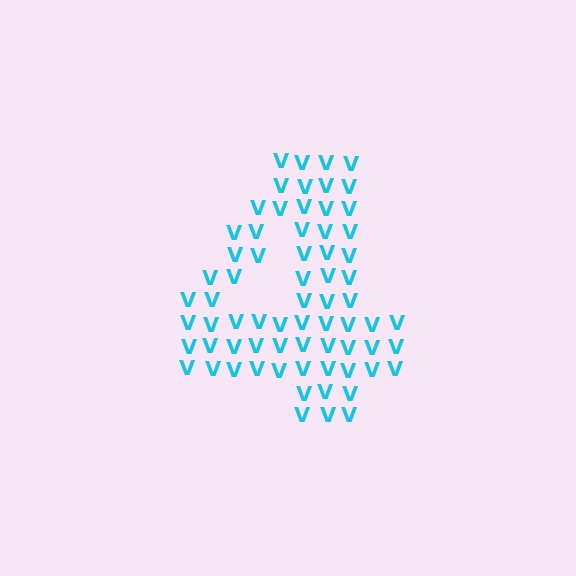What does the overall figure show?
The overall figure shows the digit 4.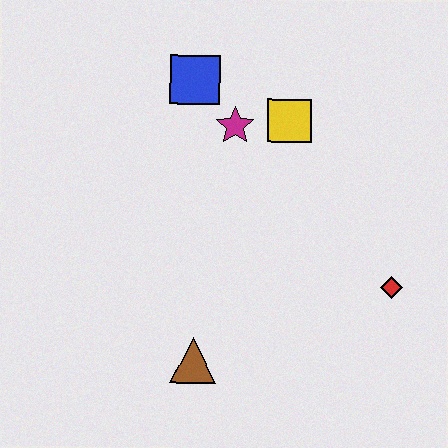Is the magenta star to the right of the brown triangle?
Yes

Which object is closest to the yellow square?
The magenta star is closest to the yellow square.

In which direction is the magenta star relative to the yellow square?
The magenta star is to the left of the yellow square.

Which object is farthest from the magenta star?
The brown triangle is farthest from the magenta star.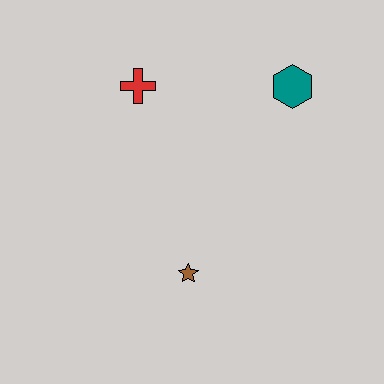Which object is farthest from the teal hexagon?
The brown star is farthest from the teal hexagon.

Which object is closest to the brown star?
The red cross is closest to the brown star.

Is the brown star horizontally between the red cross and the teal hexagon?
Yes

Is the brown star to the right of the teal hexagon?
No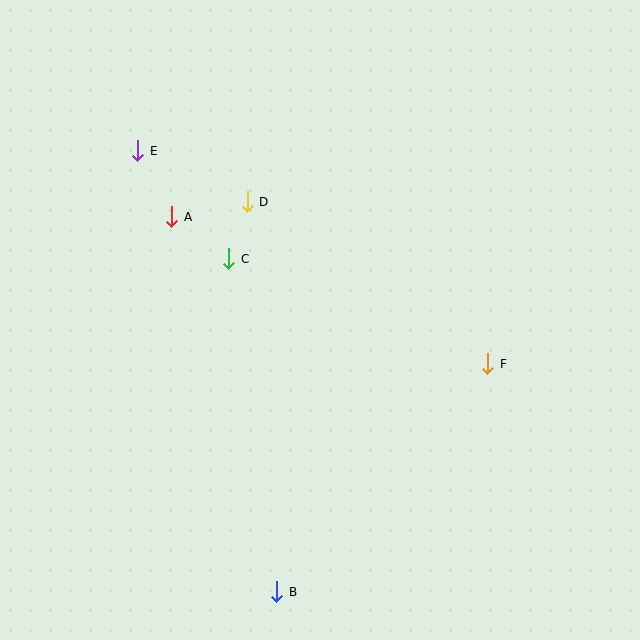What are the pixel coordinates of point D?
Point D is at (247, 202).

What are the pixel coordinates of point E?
Point E is at (138, 151).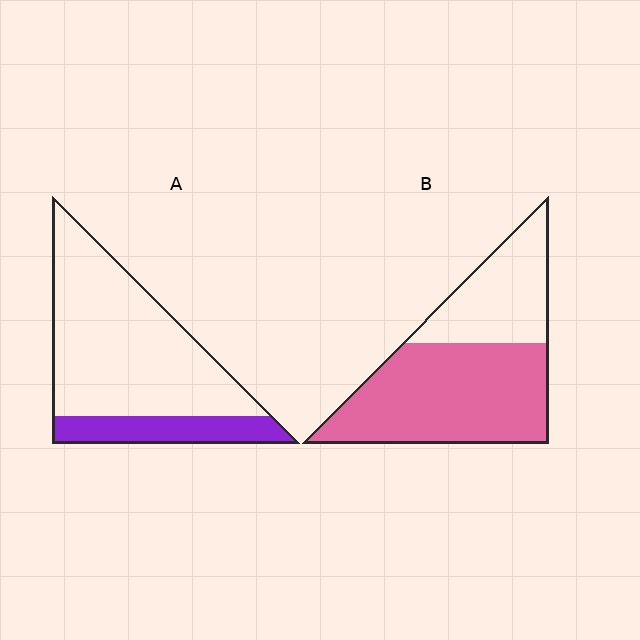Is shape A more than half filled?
No.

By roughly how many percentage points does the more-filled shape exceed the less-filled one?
By roughly 45 percentage points (B over A).